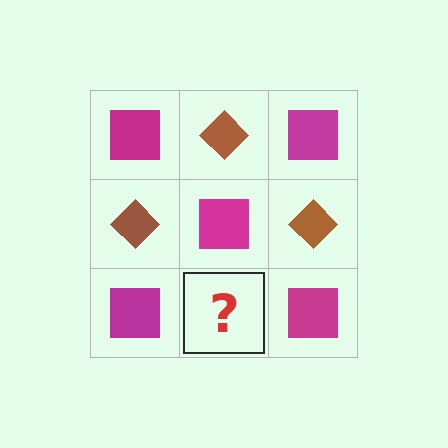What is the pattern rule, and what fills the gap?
The rule is that it alternates magenta square and brown diamond in a checkerboard pattern. The gap should be filled with a brown diamond.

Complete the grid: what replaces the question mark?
The question mark should be replaced with a brown diamond.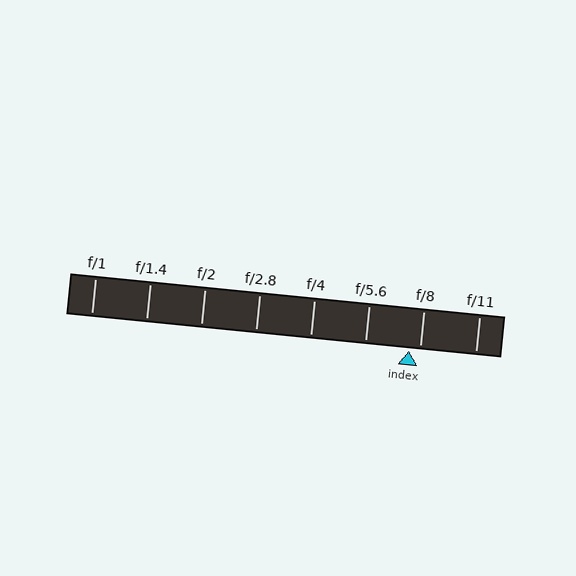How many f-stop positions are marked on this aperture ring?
There are 8 f-stop positions marked.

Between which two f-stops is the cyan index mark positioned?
The index mark is between f/5.6 and f/8.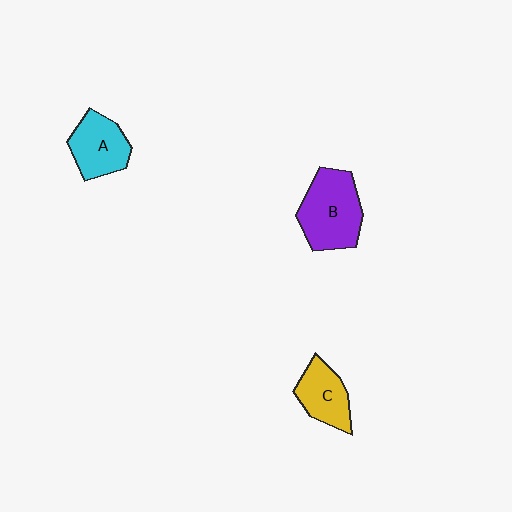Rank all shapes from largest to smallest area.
From largest to smallest: B (purple), A (cyan), C (yellow).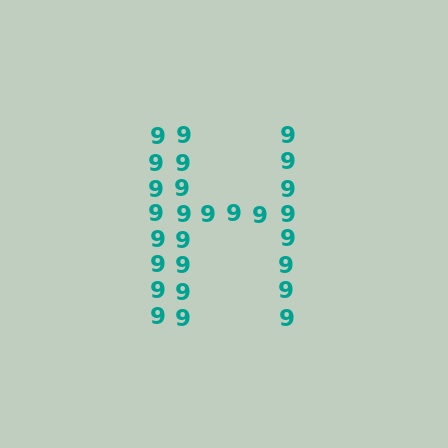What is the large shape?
The large shape is the letter H.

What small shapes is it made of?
It is made of small digit 9's.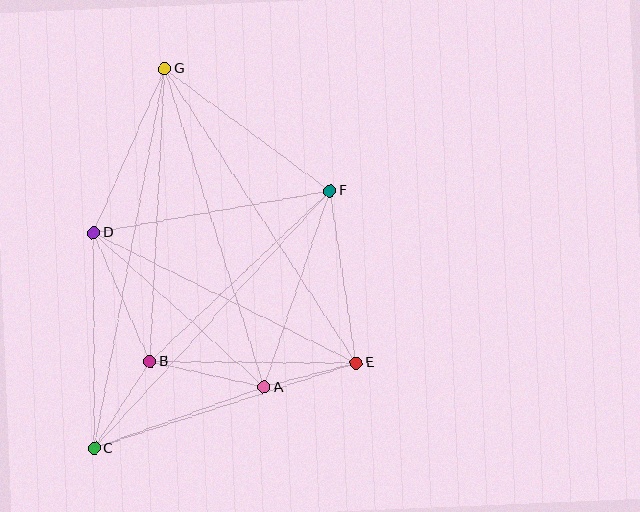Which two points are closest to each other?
Points A and E are closest to each other.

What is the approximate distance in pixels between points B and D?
The distance between B and D is approximately 140 pixels.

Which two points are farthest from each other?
Points C and G are farthest from each other.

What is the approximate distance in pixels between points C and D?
The distance between C and D is approximately 216 pixels.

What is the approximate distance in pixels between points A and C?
The distance between A and C is approximately 181 pixels.